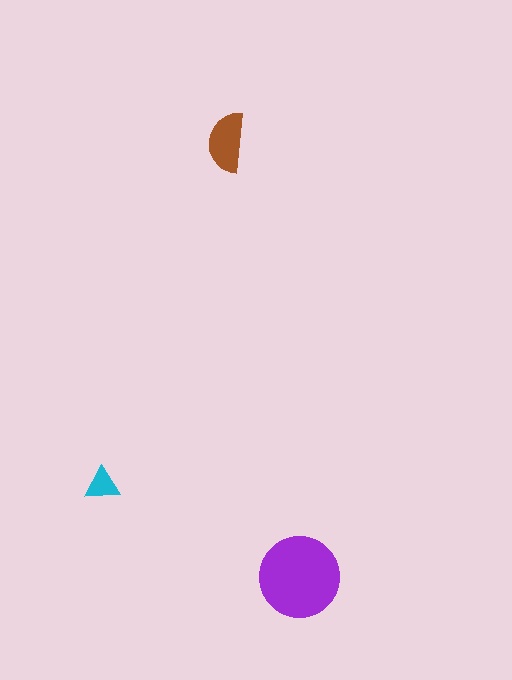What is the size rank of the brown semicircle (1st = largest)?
2nd.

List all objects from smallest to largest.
The cyan triangle, the brown semicircle, the purple circle.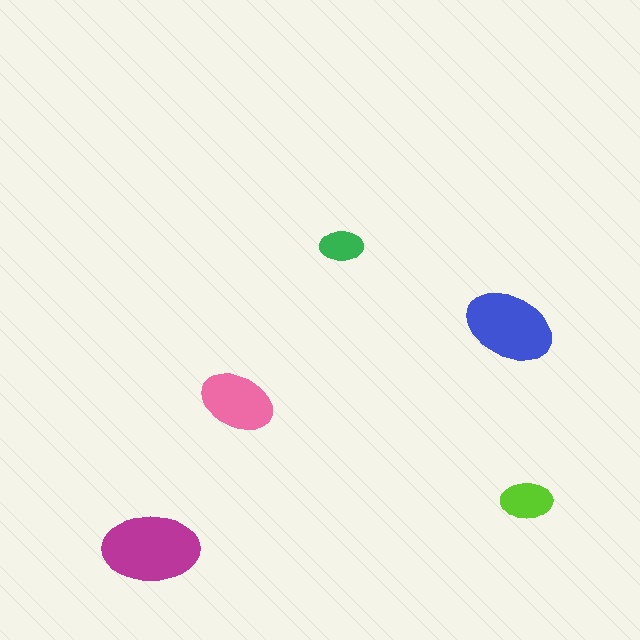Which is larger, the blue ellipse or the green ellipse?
The blue one.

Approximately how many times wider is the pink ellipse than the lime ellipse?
About 1.5 times wider.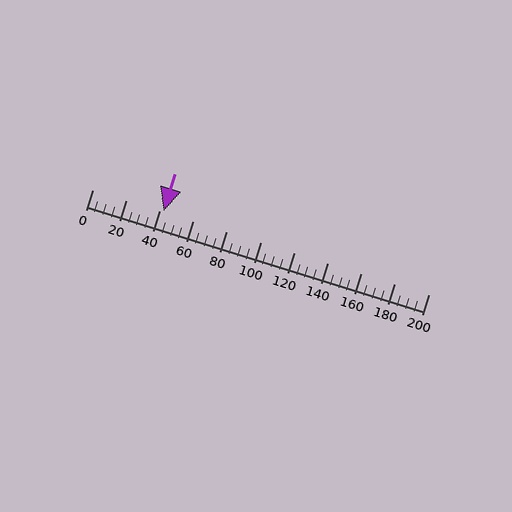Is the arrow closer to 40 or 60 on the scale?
The arrow is closer to 40.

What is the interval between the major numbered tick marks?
The major tick marks are spaced 20 units apart.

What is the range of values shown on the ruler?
The ruler shows values from 0 to 200.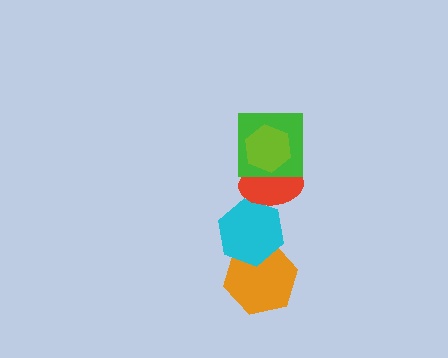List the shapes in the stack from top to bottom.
From top to bottom: the lime hexagon, the green square, the red ellipse, the cyan hexagon, the orange hexagon.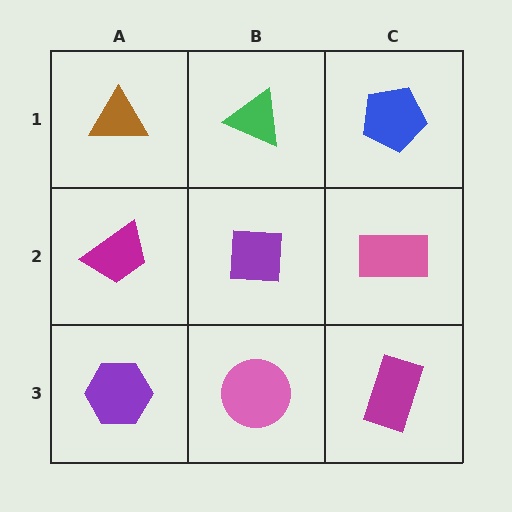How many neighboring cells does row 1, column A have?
2.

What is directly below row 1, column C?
A pink rectangle.